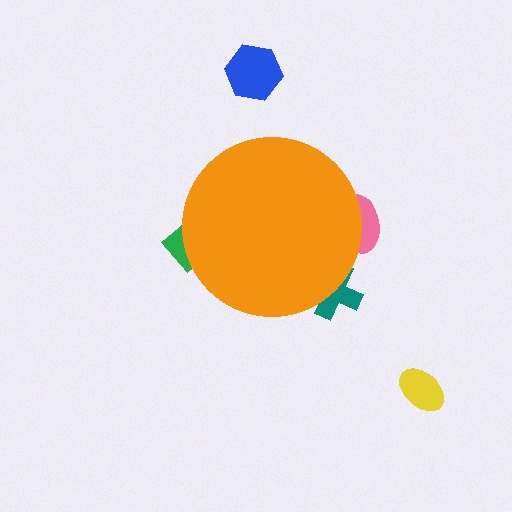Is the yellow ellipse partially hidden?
No, the yellow ellipse is fully visible.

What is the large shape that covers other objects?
An orange circle.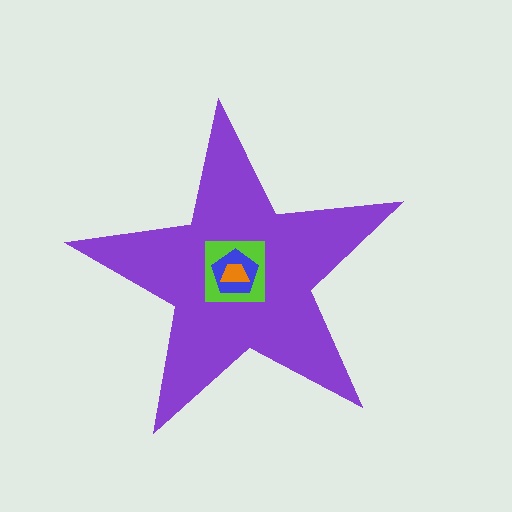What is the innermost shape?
The orange trapezoid.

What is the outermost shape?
The purple star.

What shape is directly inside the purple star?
The lime square.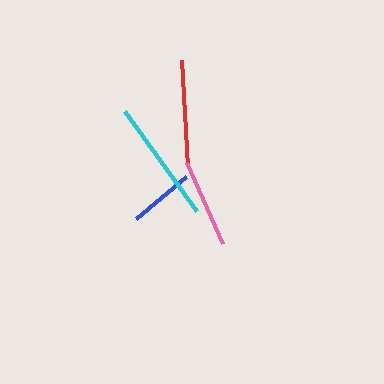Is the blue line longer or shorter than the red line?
The red line is longer than the blue line.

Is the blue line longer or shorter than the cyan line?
The cyan line is longer than the blue line.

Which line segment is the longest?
The cyan line is the longest at approximately 123 pixels.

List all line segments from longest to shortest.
From longest to shortest: cyan, red, pink, blue.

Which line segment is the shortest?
The blue line is the shortest at approximately 66 pixels.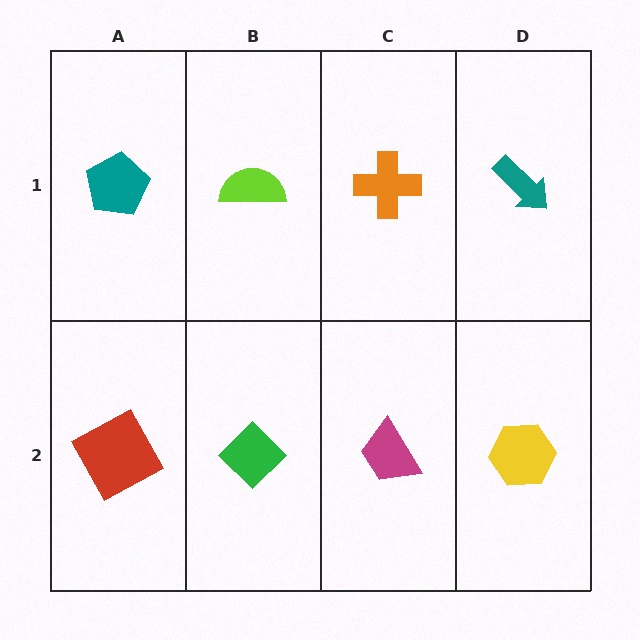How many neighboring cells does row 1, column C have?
3.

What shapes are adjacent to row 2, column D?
A teal arrow (row 1, column D), a magenta trapezoid (row 2, column C).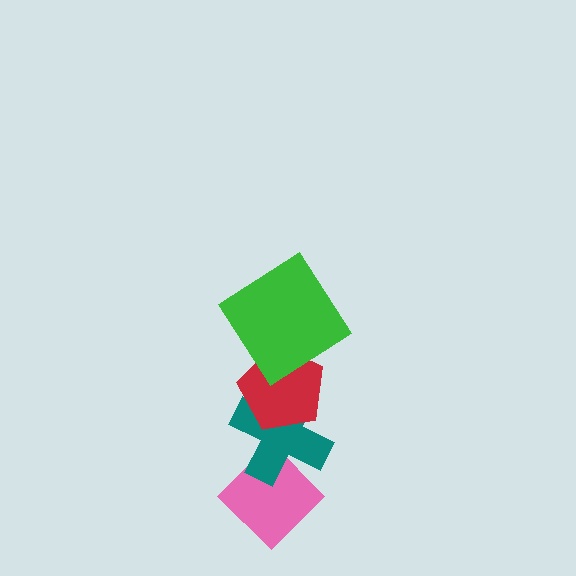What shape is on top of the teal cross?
The red pentagon is on top of the teal cross.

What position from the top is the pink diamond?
The pink diamond is 4th from the top.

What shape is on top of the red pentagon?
The green diamond is on top of the red pentagon.